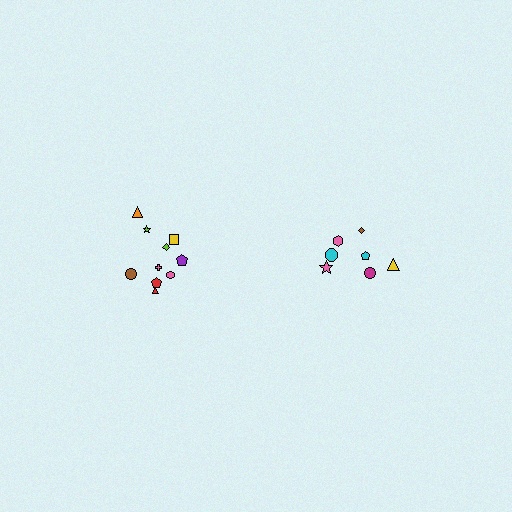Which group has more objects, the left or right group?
The left group.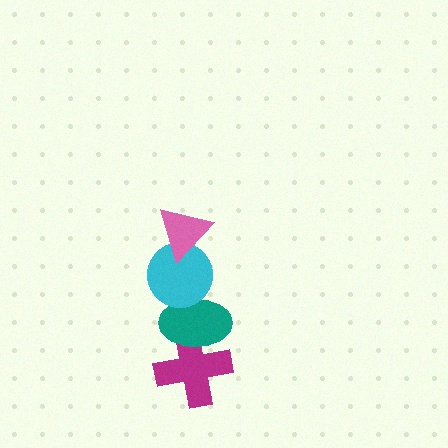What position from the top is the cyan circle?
The cyan circle is 2nd from the top.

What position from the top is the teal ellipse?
The teal ellipse is 3rd from the top.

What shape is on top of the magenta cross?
The teal ellipse is on top of the magenta cross.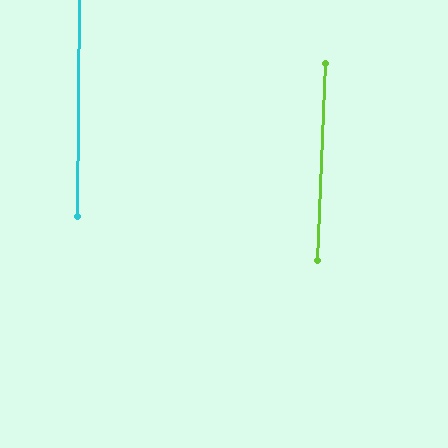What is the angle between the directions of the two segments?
Approximately 2 degrees.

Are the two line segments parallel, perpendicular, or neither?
Parallel — their directions differ by only 2.0°.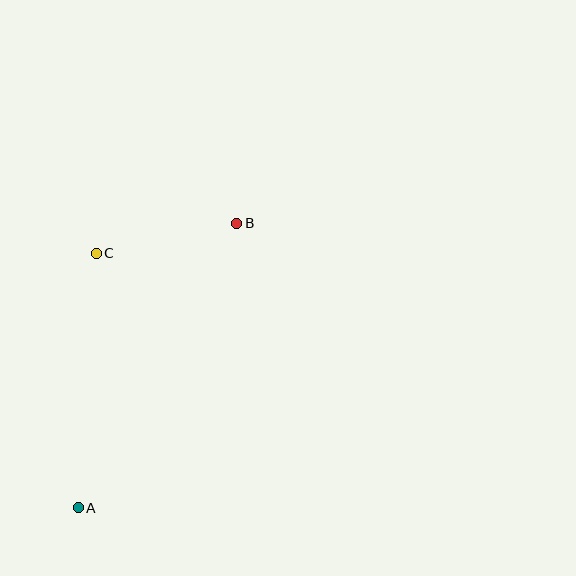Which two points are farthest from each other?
Points A and B are farthest from each other.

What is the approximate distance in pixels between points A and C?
The distance between A and C is approximately 255 pixels.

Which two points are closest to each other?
Points B and C are closest to each other.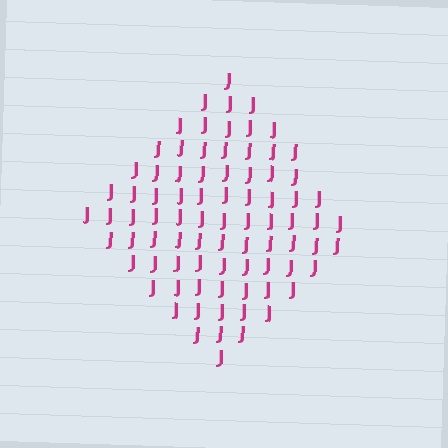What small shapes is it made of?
It is made of small letter J's.